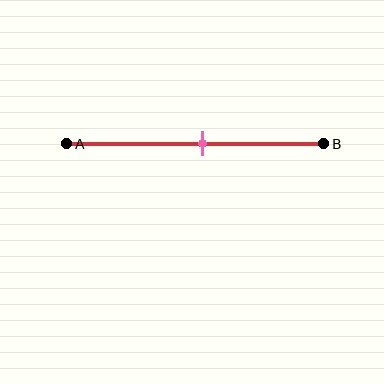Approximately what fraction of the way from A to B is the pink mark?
The pink mark is approximately 55% of the way from A to B.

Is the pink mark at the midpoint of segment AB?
No, the mark is at about 55% from A, not at the 50% midpoint.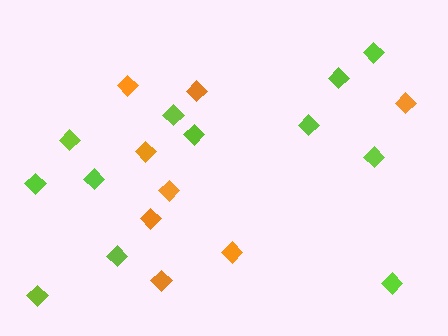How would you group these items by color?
There are 2 groups: one group of lime diamonds (12) and one group of orange diamonds (8).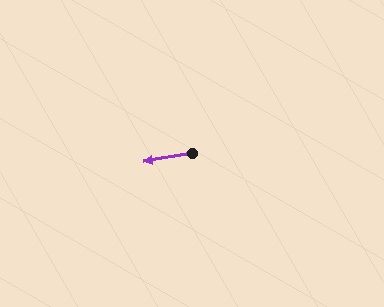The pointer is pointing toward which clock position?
Roughly 9 o'clock.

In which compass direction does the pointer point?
West.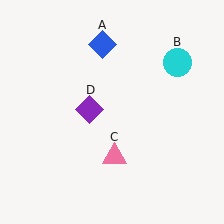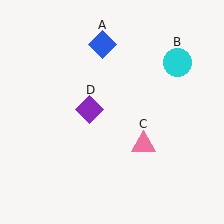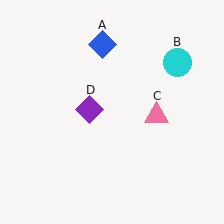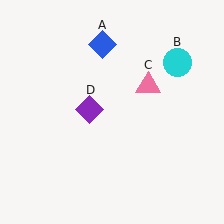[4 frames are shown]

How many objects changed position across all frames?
1 object changed position: pink triangle (object C).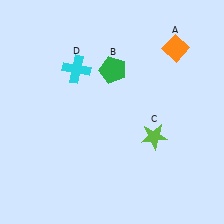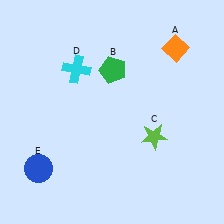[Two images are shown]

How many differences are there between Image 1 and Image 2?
There is 1 difference between the two images.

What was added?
A blue circle (E) was added in Image 2.